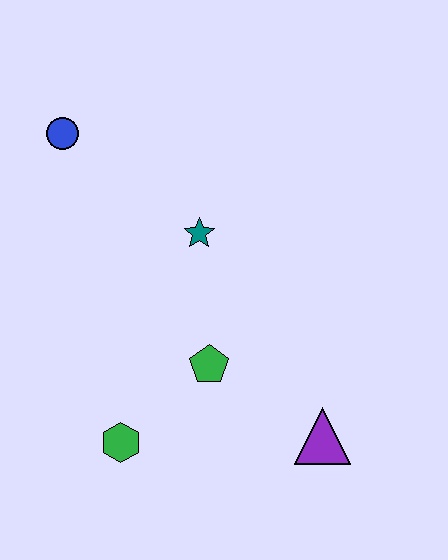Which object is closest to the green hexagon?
The green pentagon is closest to the green hexagon.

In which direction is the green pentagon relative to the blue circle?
The green pentagon is below the blue circle.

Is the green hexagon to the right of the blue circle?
Yes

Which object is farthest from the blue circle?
The purple triangle is farthest from the blue circle.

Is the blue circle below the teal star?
No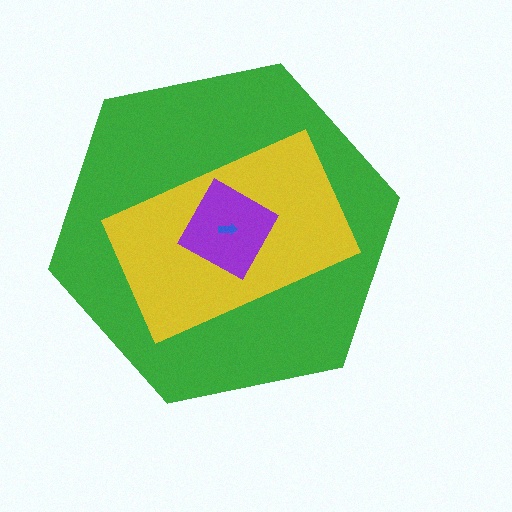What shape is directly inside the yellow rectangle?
The purple square.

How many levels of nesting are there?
4.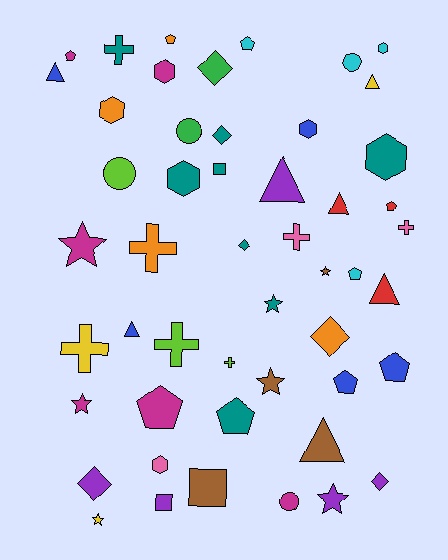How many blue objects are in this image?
There are 5 blue objects.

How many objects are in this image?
There are 50 objects.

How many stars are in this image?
There are 7 stars.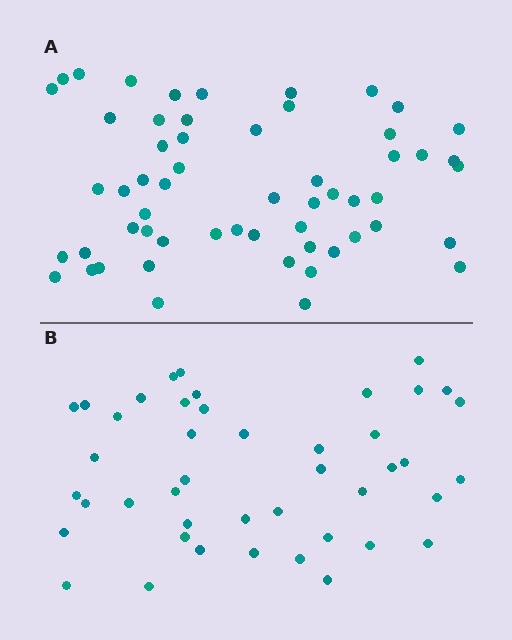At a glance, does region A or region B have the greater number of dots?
Region A (the top region) has more dots.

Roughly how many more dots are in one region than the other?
Region A has approximately 15 more dots than region B.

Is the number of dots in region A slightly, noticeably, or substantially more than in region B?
Region A has noticeably more, but not dramatically so. The ratio is roughly 1.3 to 1.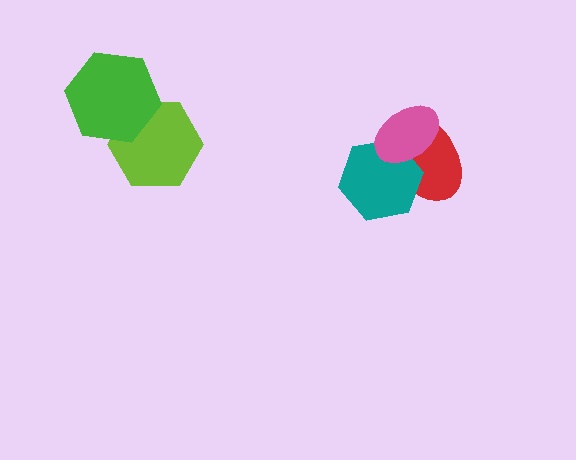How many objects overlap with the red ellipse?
2 objects overlap with the red ellipse.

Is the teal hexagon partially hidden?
Yes, it is partially covered by another shape.